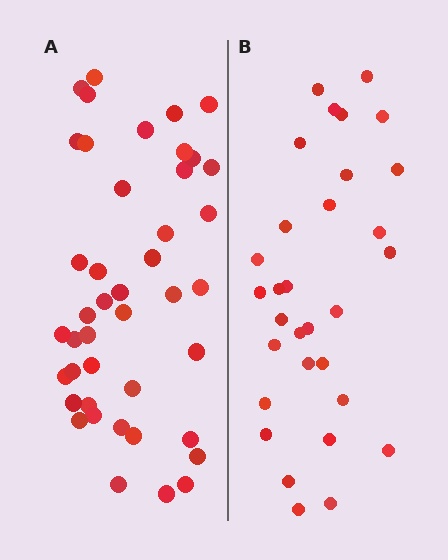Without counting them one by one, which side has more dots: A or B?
Region A (the left region) has more dots.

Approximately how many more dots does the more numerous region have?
Region A has roughly 12 or so more dots than region B.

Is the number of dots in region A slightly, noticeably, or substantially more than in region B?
Region A has noticeably more, but not dramatically so. The ratio is roughly 1.4 to 1.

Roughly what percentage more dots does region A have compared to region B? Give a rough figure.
About 40% more.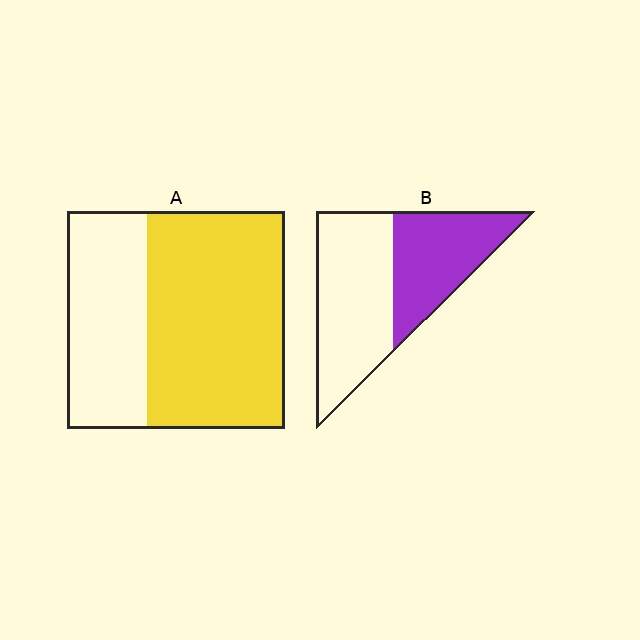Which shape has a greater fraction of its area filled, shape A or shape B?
Shape A.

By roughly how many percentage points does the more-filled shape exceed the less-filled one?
By roughly 20 percentage points (A over B).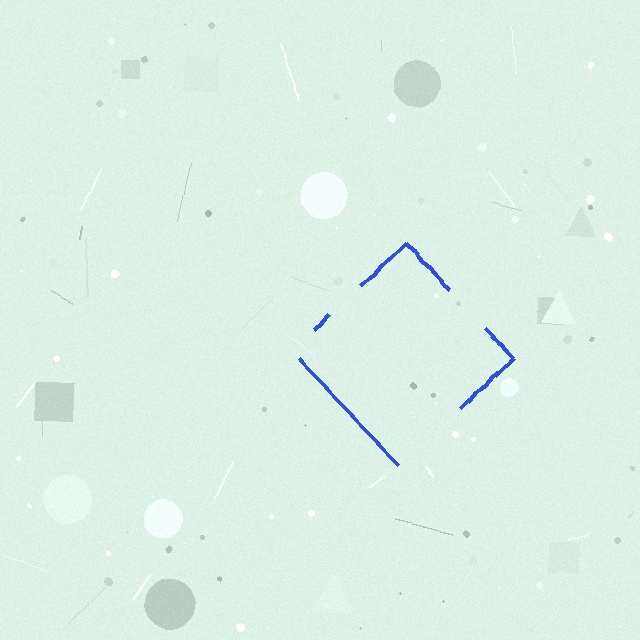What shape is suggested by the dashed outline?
The dashed outline suggests a diamond.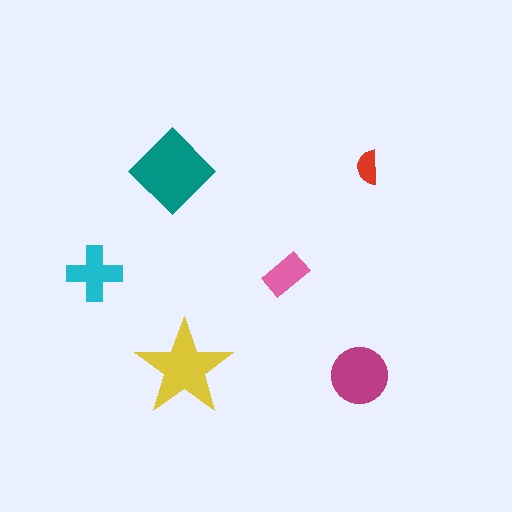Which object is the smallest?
The red semicircle.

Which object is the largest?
The teal diamond.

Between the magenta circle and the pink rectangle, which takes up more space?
The magenta circle.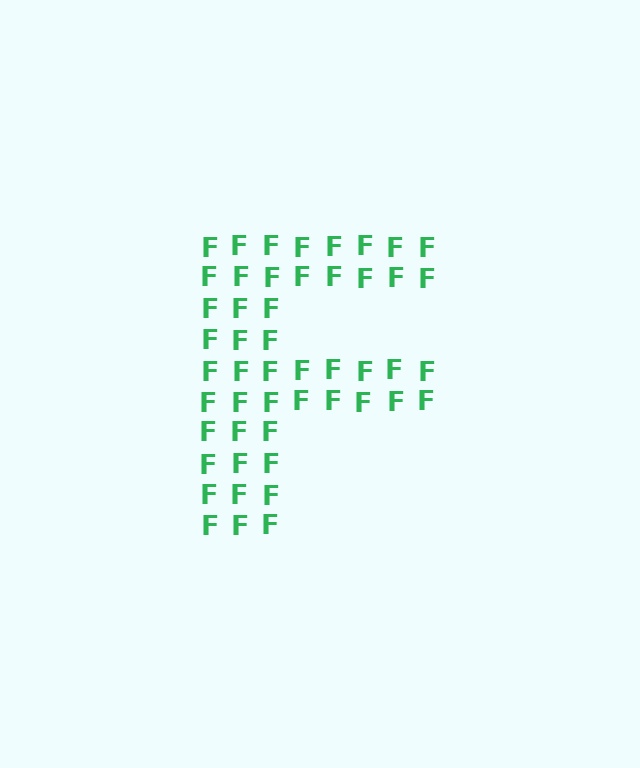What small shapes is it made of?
It is made of small letter F's.